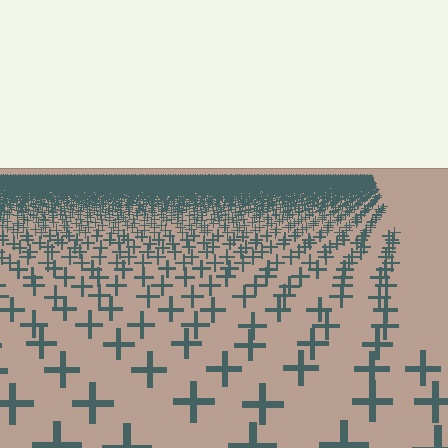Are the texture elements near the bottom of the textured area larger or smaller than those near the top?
Larger. Near the bottom, elements are closer to the viewer and appear at a bigger on-screen size.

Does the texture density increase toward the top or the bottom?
Density increases toward the top.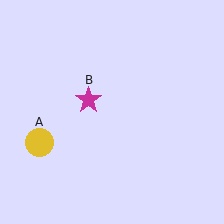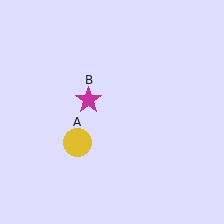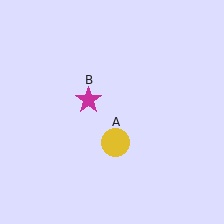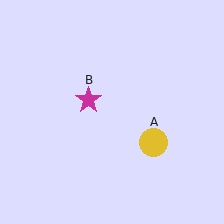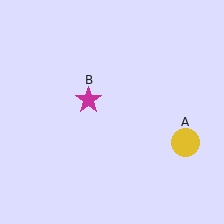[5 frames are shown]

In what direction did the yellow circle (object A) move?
The yellow circle (object A) moved right.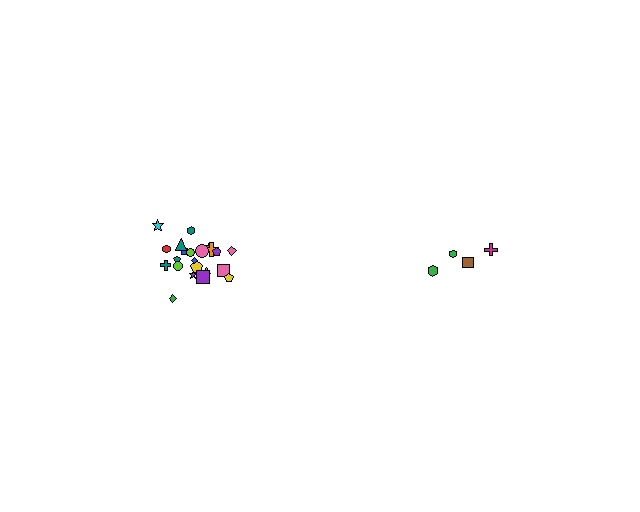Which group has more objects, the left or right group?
The left group.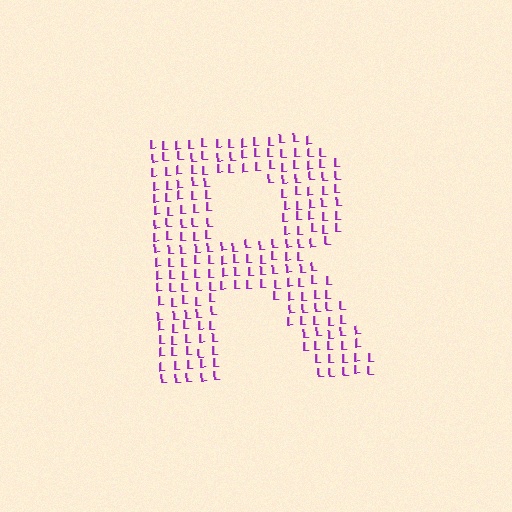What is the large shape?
The large shape is the letter R.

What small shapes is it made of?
It is made of small letter L's.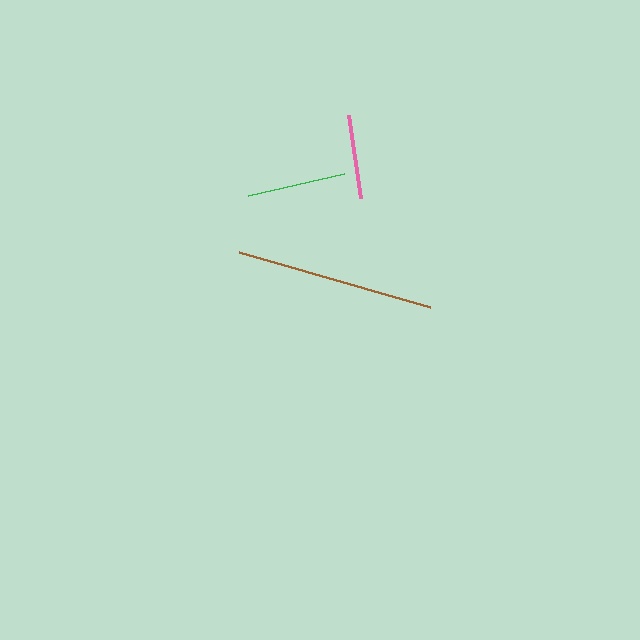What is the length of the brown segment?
The brown segment is approximately 199 pixels long.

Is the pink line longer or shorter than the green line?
The green line is longer than the pink line.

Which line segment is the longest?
The brown line is the longest at approximately 199 pixels.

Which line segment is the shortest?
The pink line is the shortest at approximately 84 pixels.